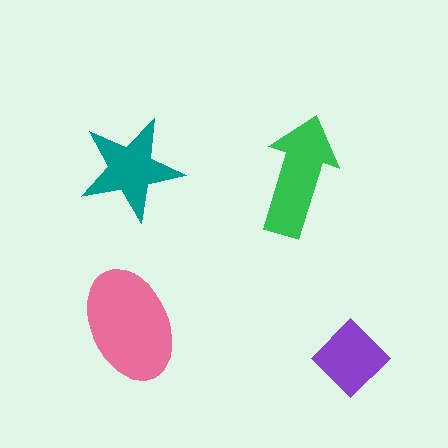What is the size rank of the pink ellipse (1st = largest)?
1st.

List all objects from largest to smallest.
The pink ellipse, the green arrow, the teal star, the purple diamond.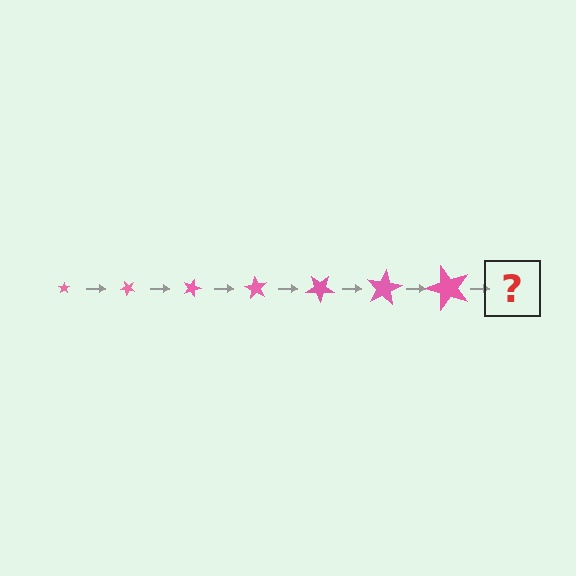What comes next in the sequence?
The next element should be a star, larger than the previous one and rotated 315 degrees from the start.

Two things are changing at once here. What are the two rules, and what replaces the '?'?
The two rules are that the star grows larger each step and it rotates 45 degrees each step. The '?' should be a star, larger than the previous one and rotated 315 degrees from the start.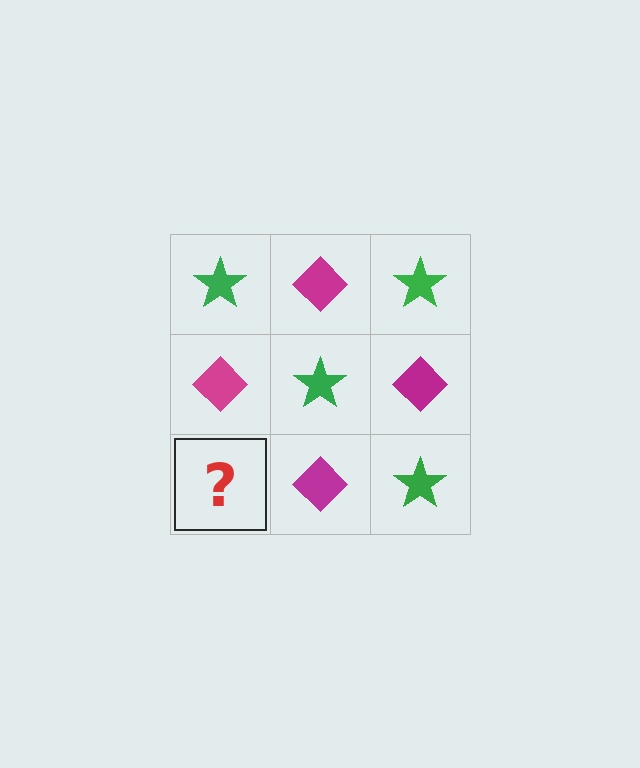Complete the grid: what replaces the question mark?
The question mark should be replaced with a green star.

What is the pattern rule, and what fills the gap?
The rule is that it alternates green star and magenta diamond in a checkerboard pattern. The gap should be filled with a green star.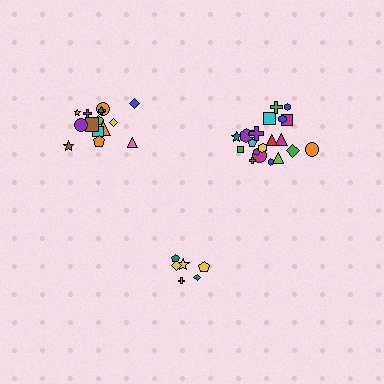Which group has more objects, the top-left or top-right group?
The top-right group.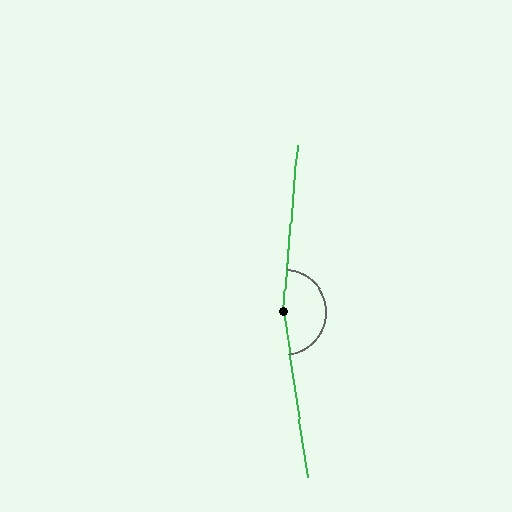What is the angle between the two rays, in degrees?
Approximately 167 degrees.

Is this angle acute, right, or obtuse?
It is obtuse.